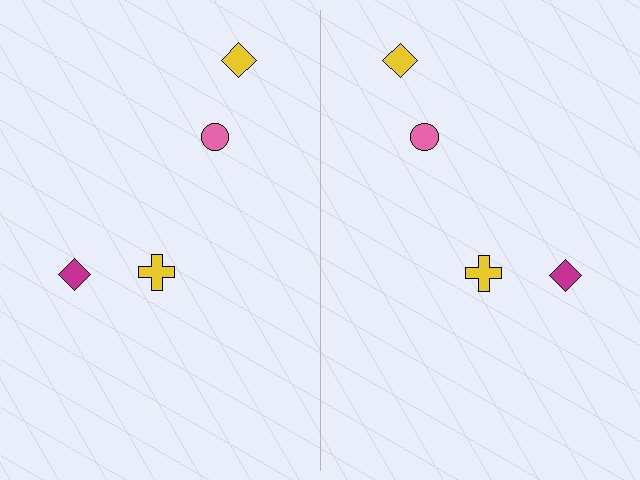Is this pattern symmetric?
Yes, this pattern has bilateral (reflection) symmetry.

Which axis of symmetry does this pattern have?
The pattern has a vertical axis of symmetry running through the center of the image.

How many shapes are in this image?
There are 8 shapes in this image.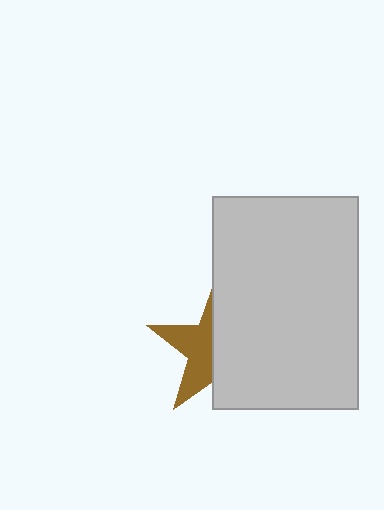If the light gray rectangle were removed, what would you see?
You would see the complete brown star.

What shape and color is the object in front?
The object in front is a light gray rectangle.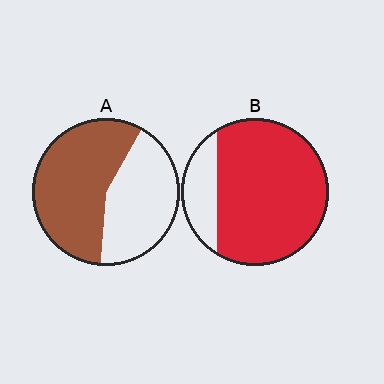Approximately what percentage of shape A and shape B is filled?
A is approximately 55% and B is approximately 80%.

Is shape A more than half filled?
Yes.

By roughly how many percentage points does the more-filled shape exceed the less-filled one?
By roughly 25 percentage points (B over A).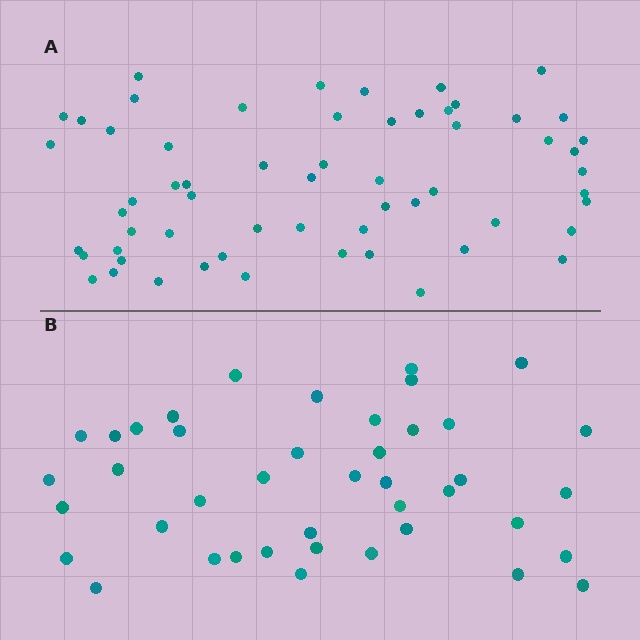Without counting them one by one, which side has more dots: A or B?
Region A (the top region) has more dots.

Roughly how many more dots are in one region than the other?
Region A has approximately 20 more dots than region B.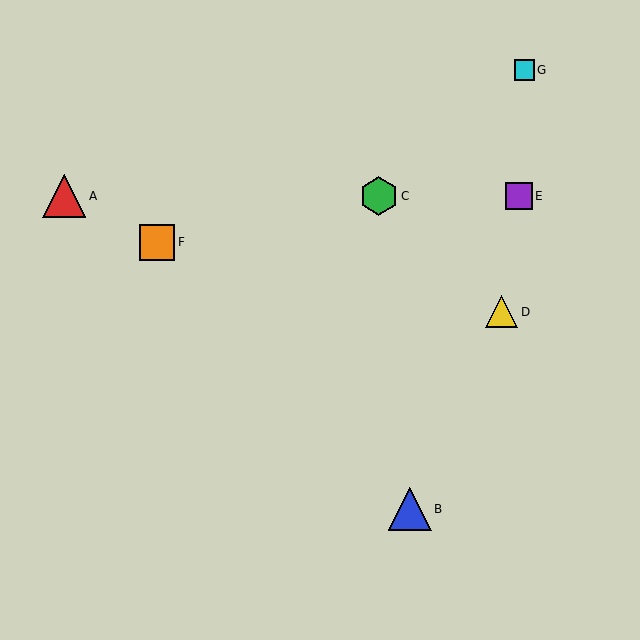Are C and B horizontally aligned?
No, C is at y≈196 and B is at y≈509.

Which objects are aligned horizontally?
Objects A, C, E are aligned horizontally.